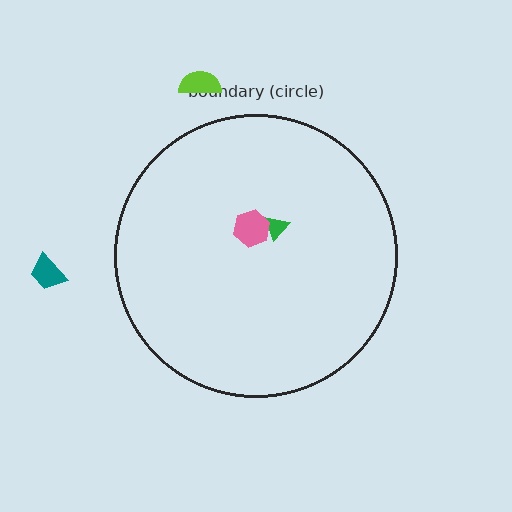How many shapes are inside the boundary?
2 inside, 2 outside.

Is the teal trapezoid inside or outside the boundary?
Outside.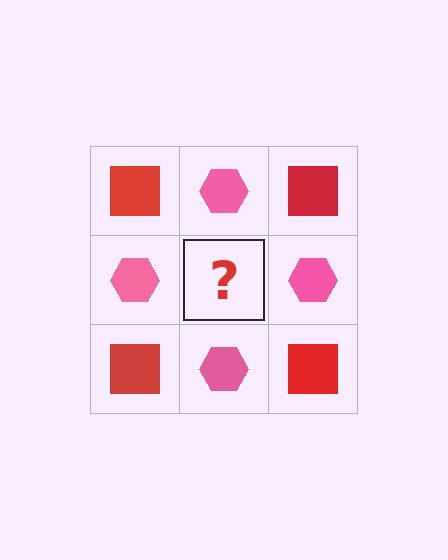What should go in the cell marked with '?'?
The missing cell should contain a red square.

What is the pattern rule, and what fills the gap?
The rule is that it alternates red square and pink hexagon in a checkerboard pattern. The gap should be filled with a red square.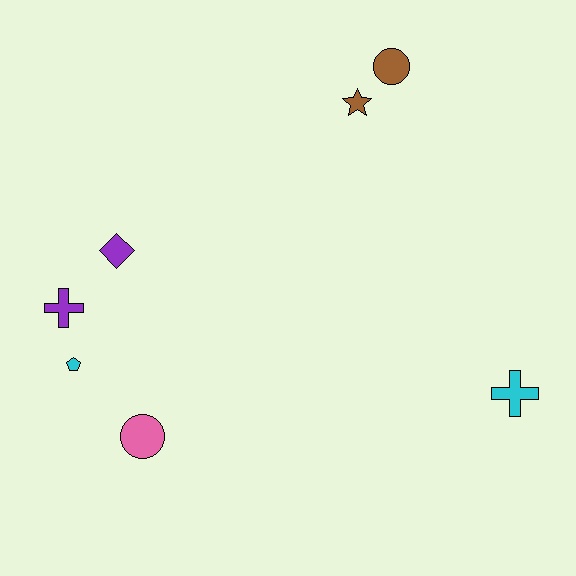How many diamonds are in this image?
There is 1 diamond.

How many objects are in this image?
There are 7 objects.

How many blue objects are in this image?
There are no blue objects.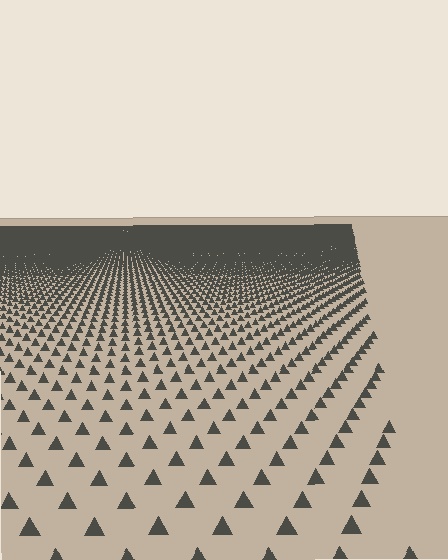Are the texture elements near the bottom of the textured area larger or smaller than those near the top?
Larger. Near the bottom, elements are closer to the viewer and appear at a bigger on-screen size.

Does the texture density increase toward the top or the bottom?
Density increases toward the top.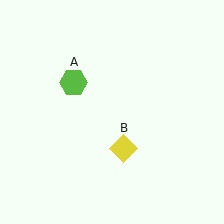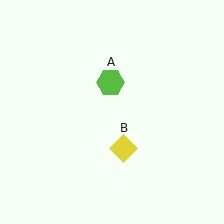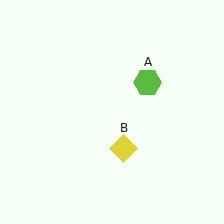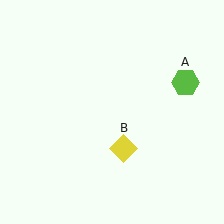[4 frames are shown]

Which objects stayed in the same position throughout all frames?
Yellow diamond (object B) remained stationary.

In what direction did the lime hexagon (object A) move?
The lime hexagon (object A) moved right.